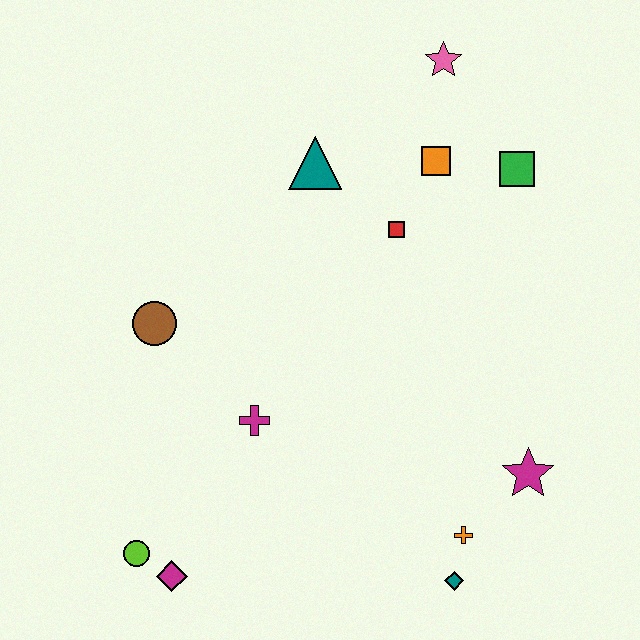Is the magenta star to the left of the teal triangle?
No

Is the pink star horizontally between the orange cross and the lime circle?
Yes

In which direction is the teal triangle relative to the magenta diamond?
The teal triangle is above the magenta diamond.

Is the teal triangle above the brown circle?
Yes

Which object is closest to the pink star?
The orange square is closest to the pink star.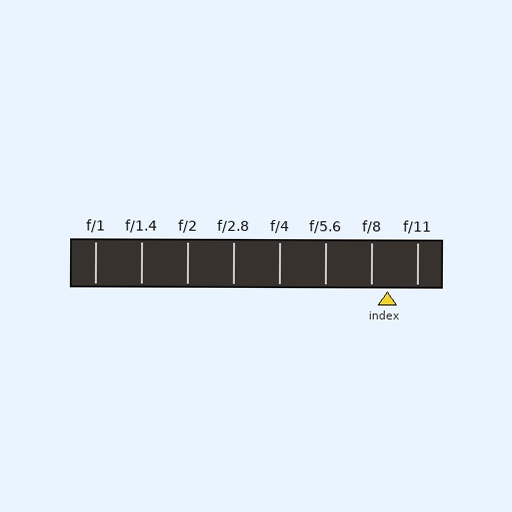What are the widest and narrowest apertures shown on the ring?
The widest aperture shown is f/1 and the narrowest is f/11.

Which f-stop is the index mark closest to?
The index mark is closest to f/8.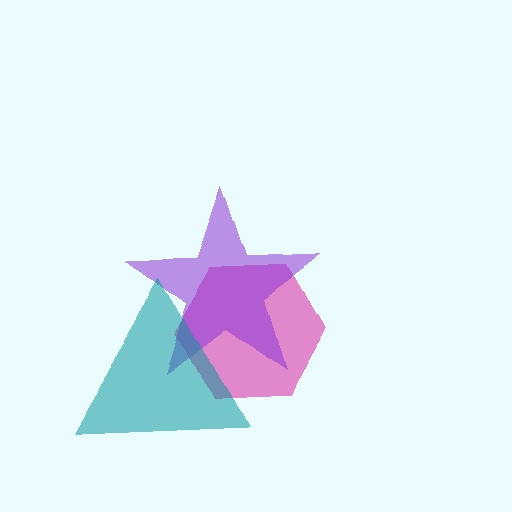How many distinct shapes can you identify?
There are 3 distinct shapes: a magenta hexagon, a purple star, a teal triangle.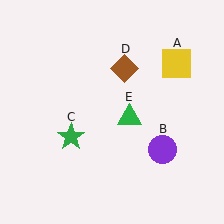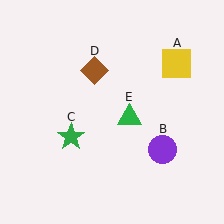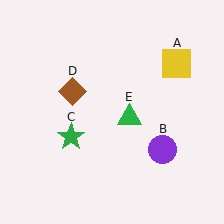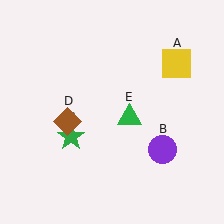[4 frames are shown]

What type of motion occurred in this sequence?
The brown diamond (object D) rotated counterclockwise around the center of the scene.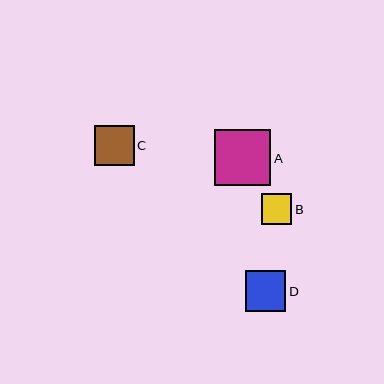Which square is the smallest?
Square B is the smallest with a size of approximately 30 pixels.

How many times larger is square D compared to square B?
Square D is approximately 1.3 times the size of square B.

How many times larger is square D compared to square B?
Square D is approximately 1.3 times the size of square B.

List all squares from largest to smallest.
From largest to smallest: A, D, C, B.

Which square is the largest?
Square A is the largest with a size of approximately 57 pixels.